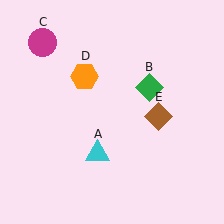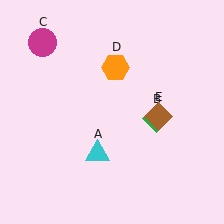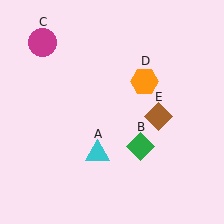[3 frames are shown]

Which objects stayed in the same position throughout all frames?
Cyan triangle (object A) and magenta circle (object C) and brown diamond (object E) remained stationary.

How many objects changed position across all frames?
2 objects changed position: green diamond (object B), orange hexagon (object D).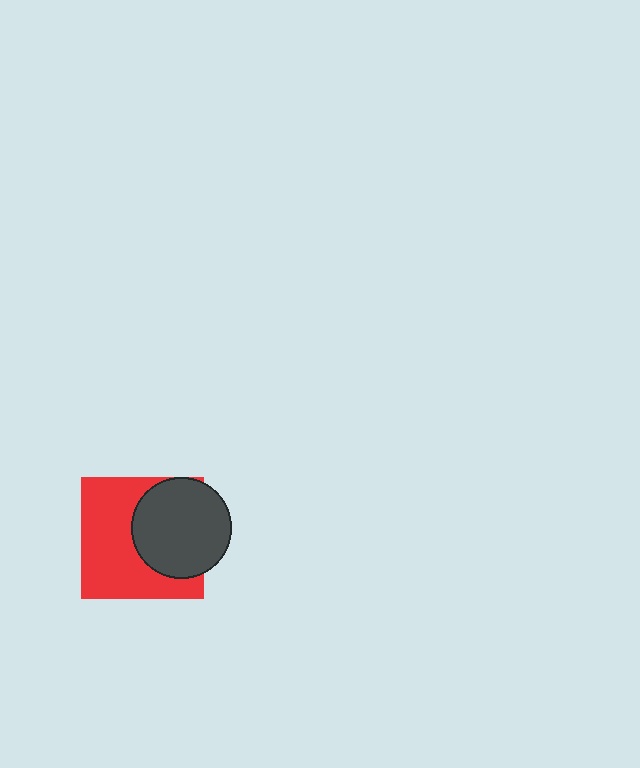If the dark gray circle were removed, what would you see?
You would see the complete red square.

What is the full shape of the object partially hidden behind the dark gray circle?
The partially hidden object is a red square.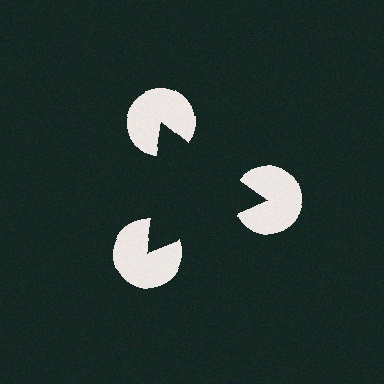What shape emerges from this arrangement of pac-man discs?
An illusory triangle — its edges are inferred from the aligned wedge cuts in the pac-man discs, not physically drawn.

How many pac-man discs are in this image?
There are 3 — one at each vertex of the illusory triangle.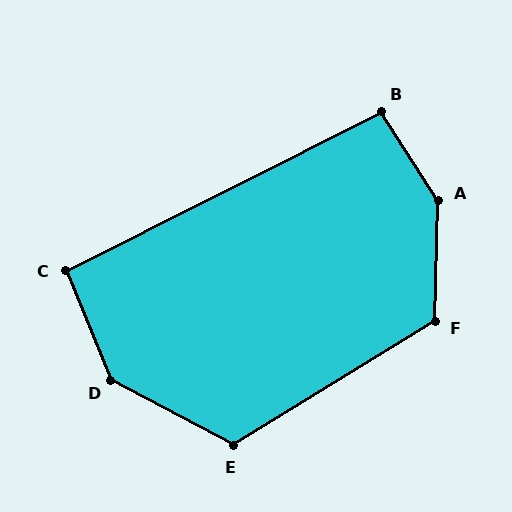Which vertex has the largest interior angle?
A, at approximately 146 degrees.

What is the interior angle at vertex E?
Approximately 120 degrees (obtuse).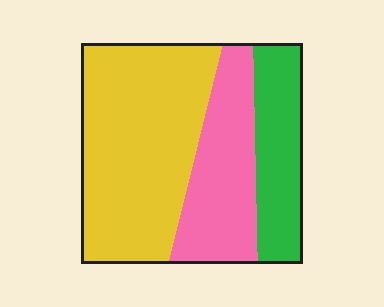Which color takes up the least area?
Green, at roughly 20%.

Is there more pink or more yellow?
Yellow.